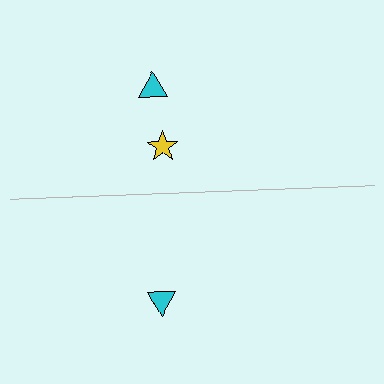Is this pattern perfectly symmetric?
No, the pattern is not perfectly symmetric. A yellow star is missing from the bottom side.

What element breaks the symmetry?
A yellow star is missing from the bottom side.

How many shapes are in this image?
There are 3 shapes in this image.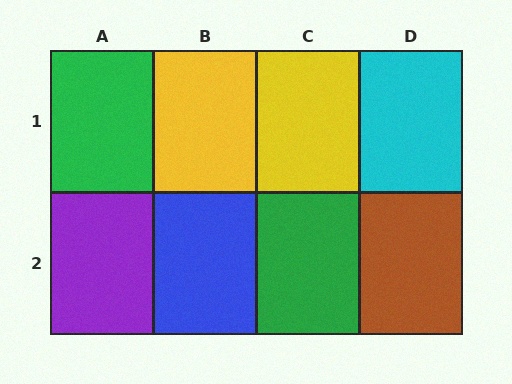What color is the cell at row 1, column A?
Green.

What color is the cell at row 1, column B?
Yellow.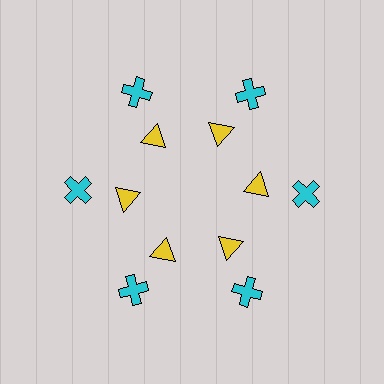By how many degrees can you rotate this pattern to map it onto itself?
The pattern maps onto itself every 60 degrees of rotation.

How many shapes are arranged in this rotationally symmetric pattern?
There are 12 shapes, arranged in 6 groups of 2.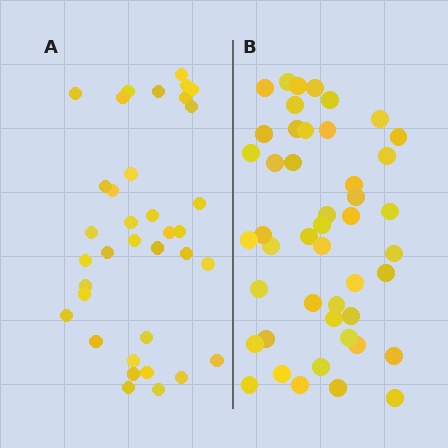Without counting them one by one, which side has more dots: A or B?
Region B (the right region) has more dots.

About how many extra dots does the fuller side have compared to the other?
Region B has roughly 10 or so more dots than region A.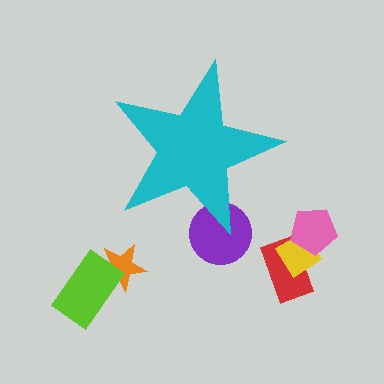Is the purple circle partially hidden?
Yes, the purple circle is partially hidden behind the cyan star.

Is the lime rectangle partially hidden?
No, the lime rectangle is fully visible.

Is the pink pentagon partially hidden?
No, the pink pentagon is fully visible.